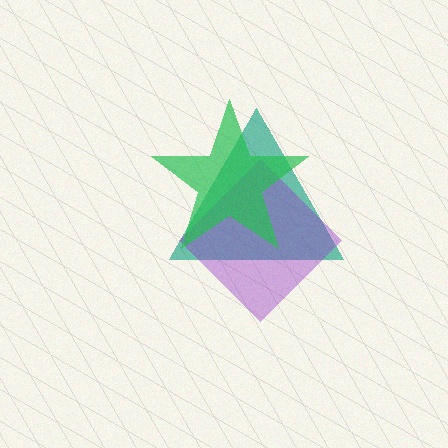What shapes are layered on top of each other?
The layered shapes are: a teal triangle, a purple diamond, a green star.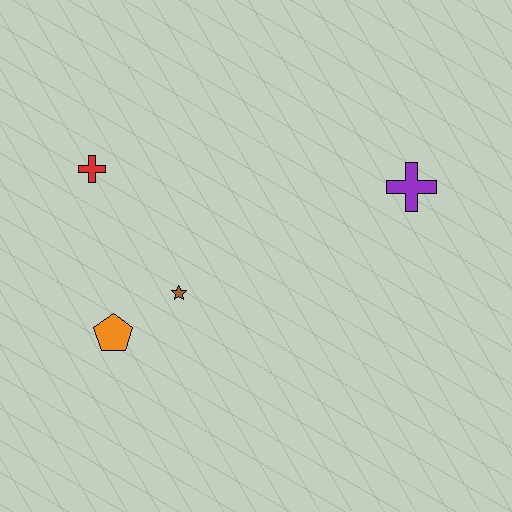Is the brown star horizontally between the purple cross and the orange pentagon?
Yes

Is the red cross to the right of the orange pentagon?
No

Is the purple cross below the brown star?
No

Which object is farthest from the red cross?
The purple cross is farthest from the red cross.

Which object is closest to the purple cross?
The brown star is closest to the purple cross.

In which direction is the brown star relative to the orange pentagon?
The brown star is to the right of the orange pentagon.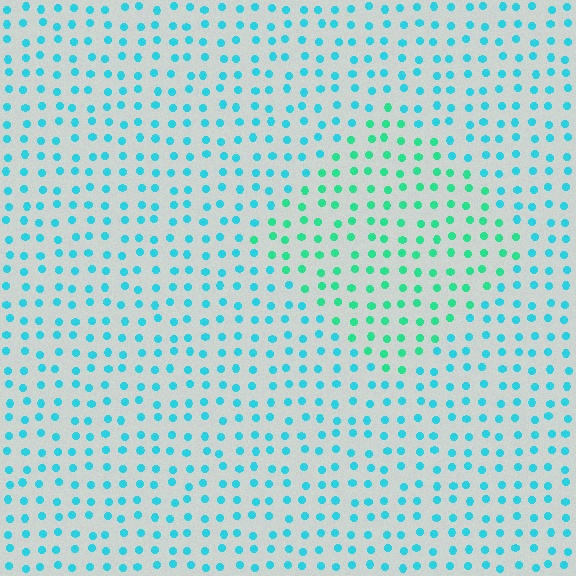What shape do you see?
I see a diamond.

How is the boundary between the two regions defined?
The boundary is defined purely by a slight shift in hue (about 33 degrees). Spacing, size, and orientation are identical on both sides.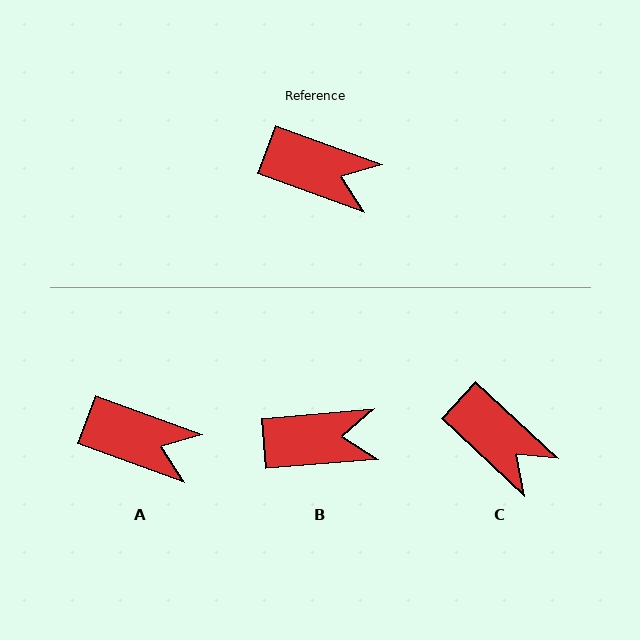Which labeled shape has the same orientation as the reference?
A.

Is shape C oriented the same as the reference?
No, it is off by about 23 degrees.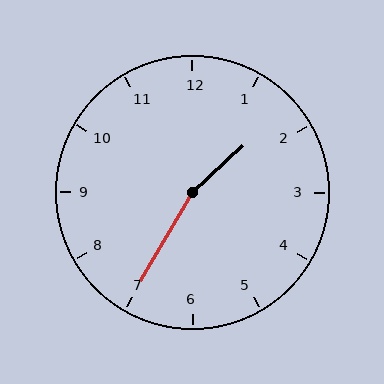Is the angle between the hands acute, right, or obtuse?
It is obtuse.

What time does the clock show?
1:35.